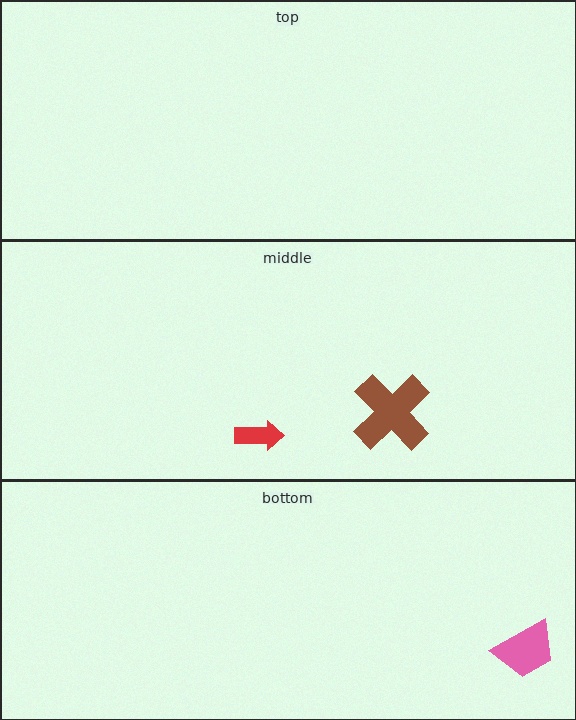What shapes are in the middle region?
The red arrow, the brown cross.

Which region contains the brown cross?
The middle region.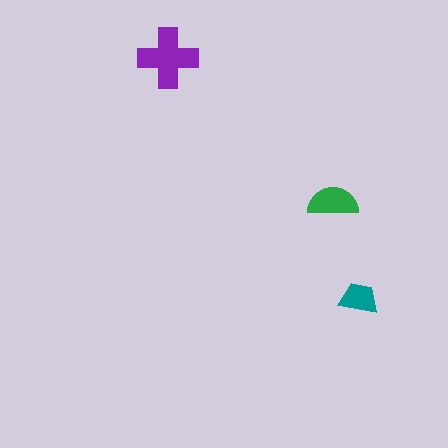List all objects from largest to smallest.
The purple cross, the green semicircle, the teal trapezoid.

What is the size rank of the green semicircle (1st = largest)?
2nd.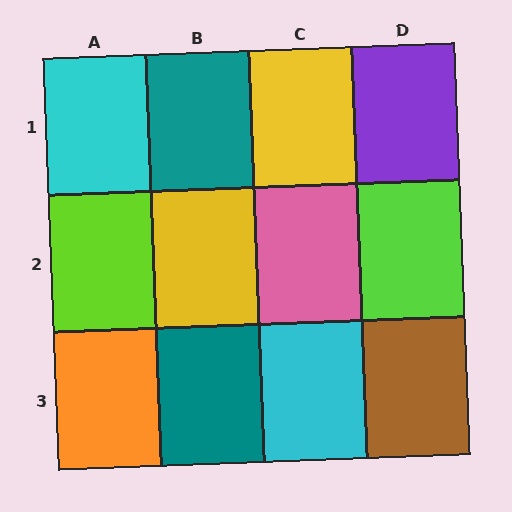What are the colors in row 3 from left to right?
Orange, teal, cyan, brown.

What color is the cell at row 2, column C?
Pink.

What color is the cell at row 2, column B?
Yellow.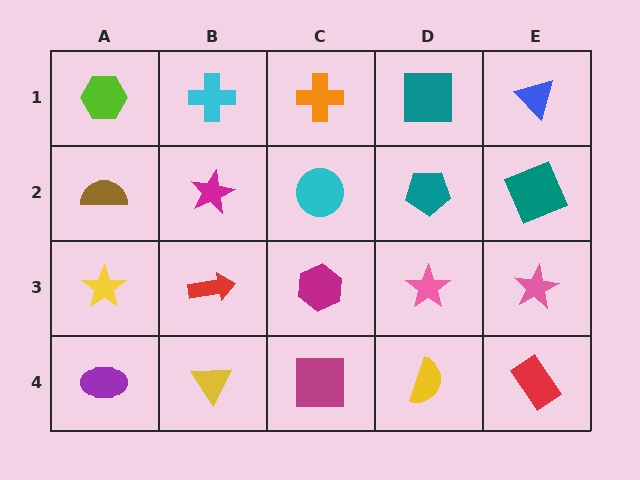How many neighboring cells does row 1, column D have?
3.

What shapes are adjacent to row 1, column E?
A teal square (row 2, column E), a teal square (row 1, column D).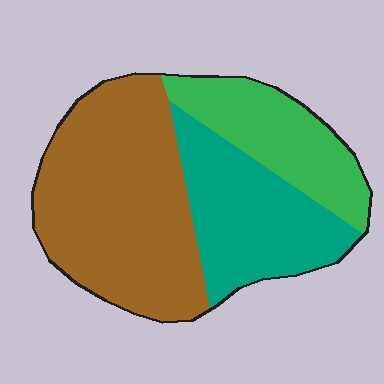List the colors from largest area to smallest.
From largest to smallest: brown, teal, green.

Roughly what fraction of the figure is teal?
Teal covers 29% of the figure.